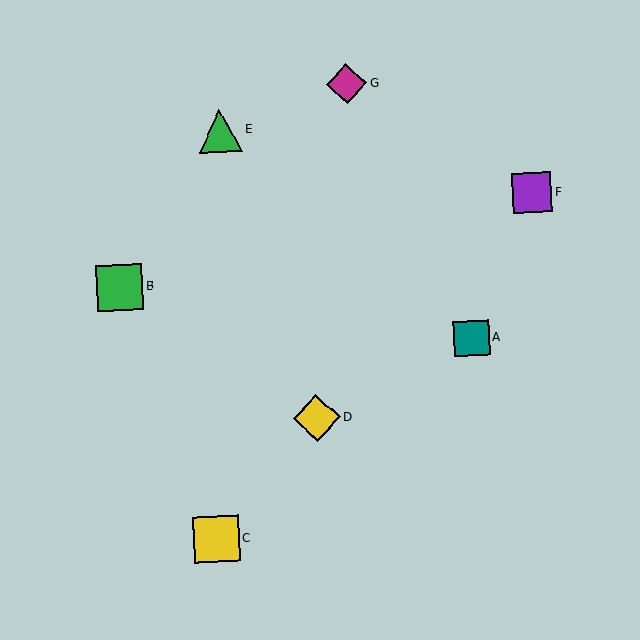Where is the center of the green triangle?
The center of the green triangle is at (220, 131).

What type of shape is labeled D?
Shape D is a yellow diamond.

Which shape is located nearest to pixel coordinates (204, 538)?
The yellow square (labeled C) at (216, 539) is nearest to that location.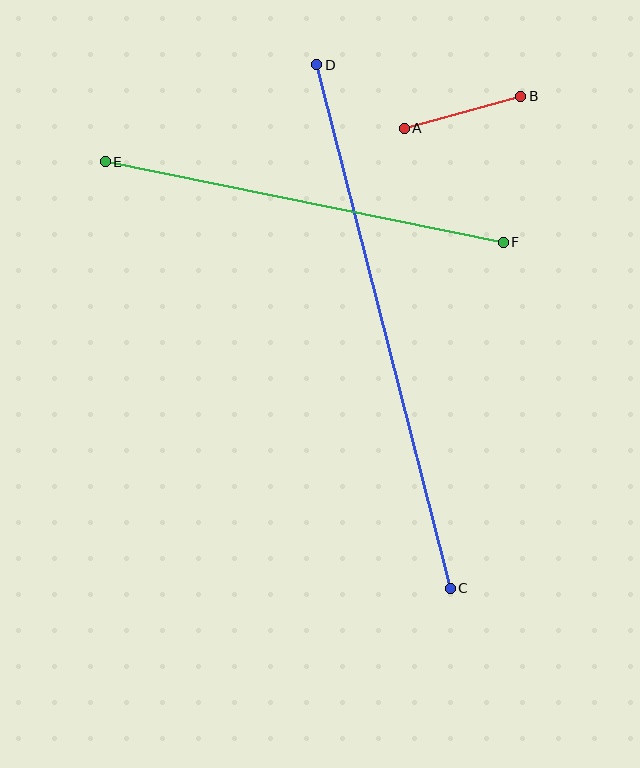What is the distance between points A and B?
The distance is approximately 121 pixels.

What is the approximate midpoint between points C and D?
The midpoint is at approximately (384, 327) pixels.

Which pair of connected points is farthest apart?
Points C and D are farthest apart.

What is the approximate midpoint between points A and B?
The midpoint is at approximately (462, 112) pixels.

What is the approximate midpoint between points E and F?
The midpoint is at approximately (304, 202) pixels.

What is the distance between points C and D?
The distance is approximately 540 pixels.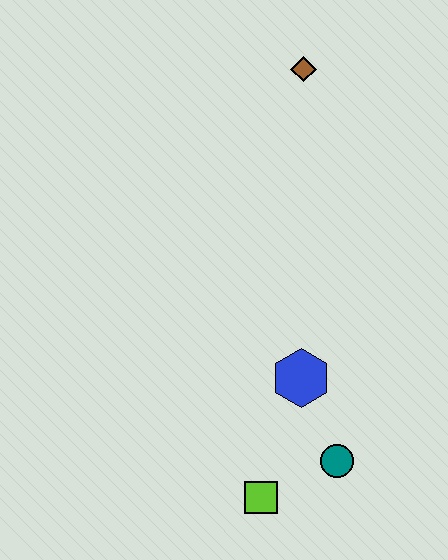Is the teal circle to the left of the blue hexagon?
No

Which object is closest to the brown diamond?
The blue hexagon is closest to the brown diamond.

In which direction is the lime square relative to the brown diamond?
The lime square is below the brown diamond.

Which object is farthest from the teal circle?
The brown diamond is farthest from the teal circle.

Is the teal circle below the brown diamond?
Yes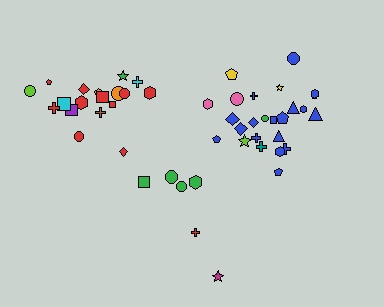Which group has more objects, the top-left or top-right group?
The top-right group.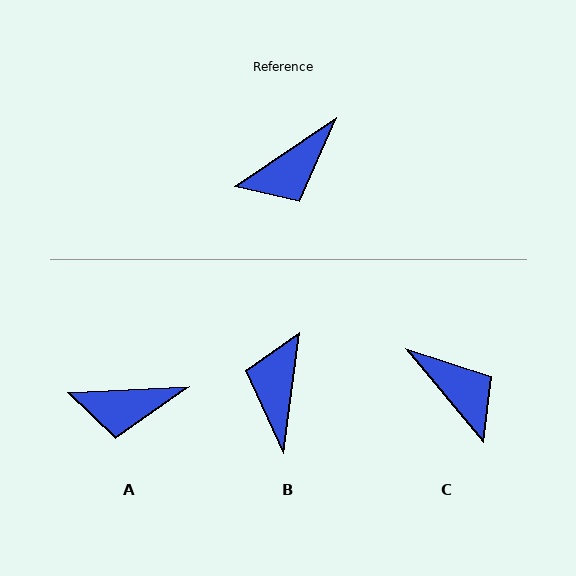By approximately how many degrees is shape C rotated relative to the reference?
Approximately 96 degrees counter-clockwise.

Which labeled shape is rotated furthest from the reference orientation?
B, about 131 degrees away.